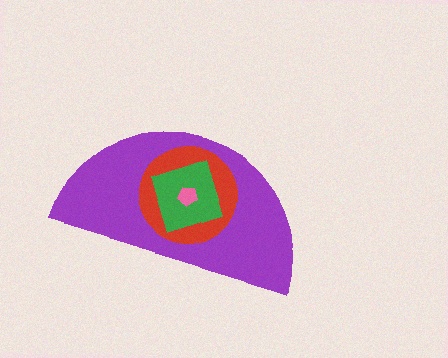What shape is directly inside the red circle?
The green diamond.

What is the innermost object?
The pink pentagon.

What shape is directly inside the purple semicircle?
The red circle.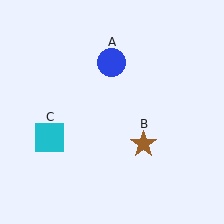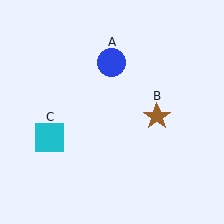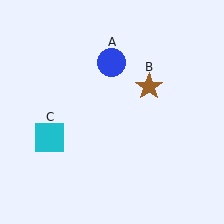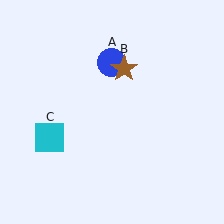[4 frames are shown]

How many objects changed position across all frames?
1 object changed position: brown star (object B).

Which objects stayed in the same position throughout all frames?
Blue circle (object A) and cyan square (object C) remained stationary.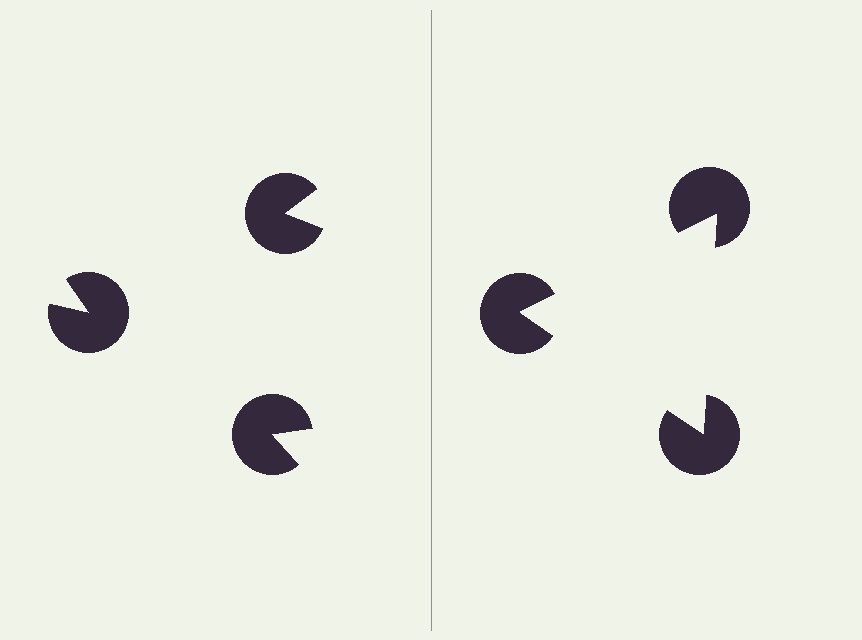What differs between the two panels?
The pac-man discs are positioned identically on both sides; only the wedge orientations differ. On the right they align to a triangle; on the left they are misaligned.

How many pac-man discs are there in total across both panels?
6 — 3 on each side.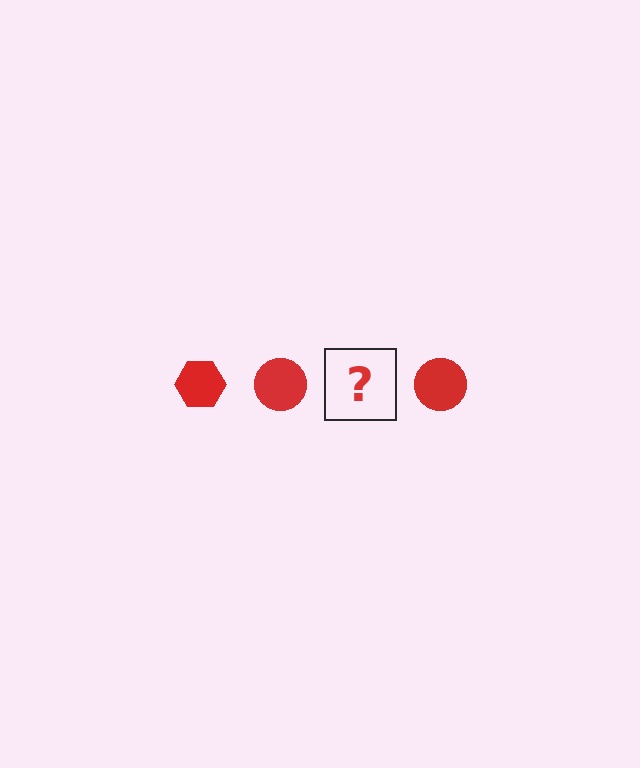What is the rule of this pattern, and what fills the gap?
The rule is that the pattern cycles through hexagon, circle shapes in red. The gap should be filled with a red hexagon.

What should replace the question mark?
The question mark should be replaced with a red hexagon.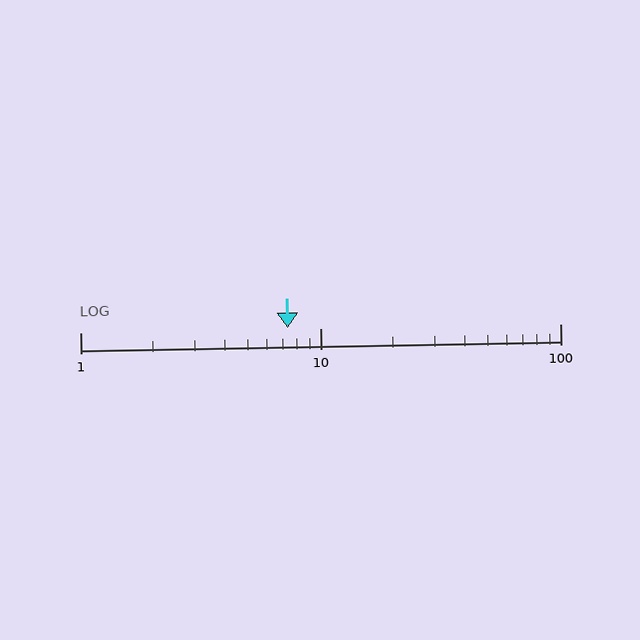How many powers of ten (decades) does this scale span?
The scale spans 2 decades, from 1 to 100.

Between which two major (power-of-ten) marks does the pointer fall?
The pointer is between 1 and 10.